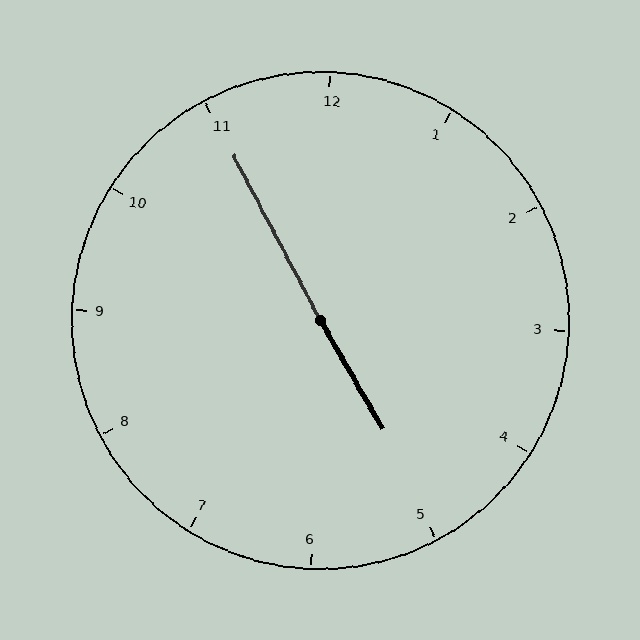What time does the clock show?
4:55.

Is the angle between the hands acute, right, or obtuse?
It is obtuse.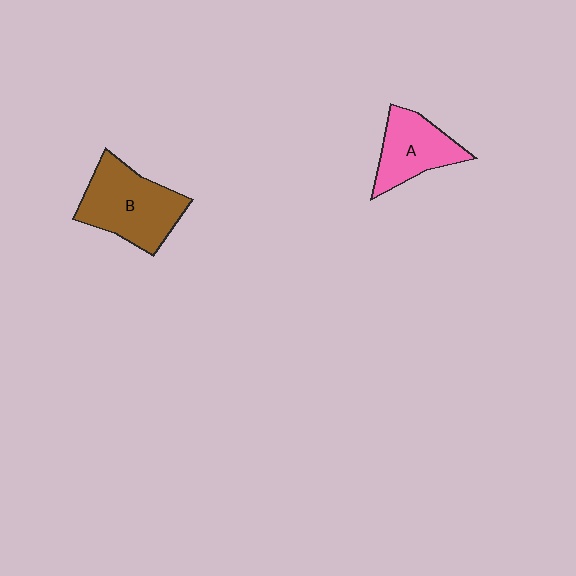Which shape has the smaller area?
Shape A (pink).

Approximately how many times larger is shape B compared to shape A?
Approximately 1.4 times.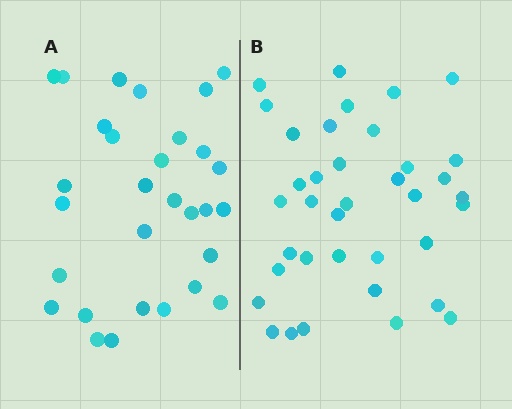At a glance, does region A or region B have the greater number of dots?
Region B (the right region) has more dots.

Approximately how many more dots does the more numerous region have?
Region B has roughly 8 or so more dots than region A.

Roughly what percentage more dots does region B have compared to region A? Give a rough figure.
About 25% more.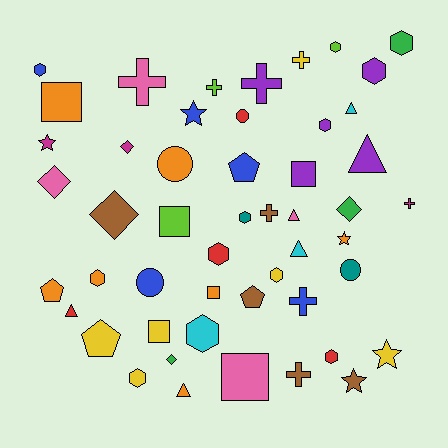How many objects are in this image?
There are 50 objects.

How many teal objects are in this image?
There are 2 teal objects.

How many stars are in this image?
There are 5 stars.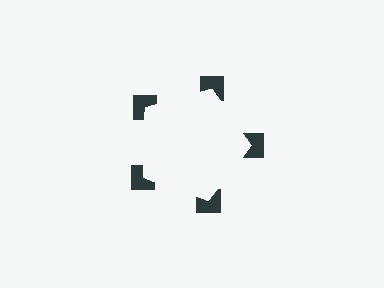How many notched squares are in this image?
There are 5 — one at each vertex of the illusory pentagon.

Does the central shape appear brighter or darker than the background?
It typically appears slightly brighter than the background, even though no actual brightness change is drawn.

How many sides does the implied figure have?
5 sides.